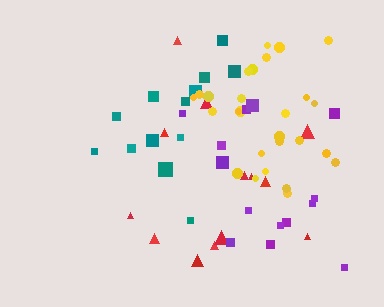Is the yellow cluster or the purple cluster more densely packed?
Yellow.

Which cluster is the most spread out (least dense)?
Red.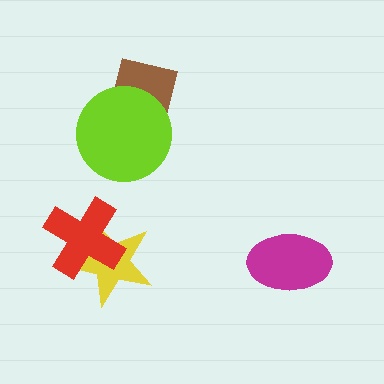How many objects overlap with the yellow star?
1 object overlaps with the yellow star.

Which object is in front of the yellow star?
The red cross is in front of the yellow star.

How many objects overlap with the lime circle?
1 object overlaps with the lime circle.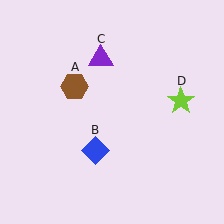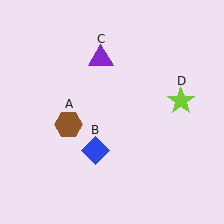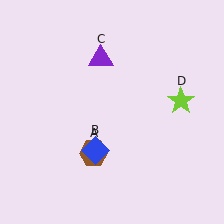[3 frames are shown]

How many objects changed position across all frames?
1 object changed position: brown hexagon (object A).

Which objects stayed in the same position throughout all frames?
Blue diamond (object B) and purple triangle (object C) and lime star (object D) remained stationary.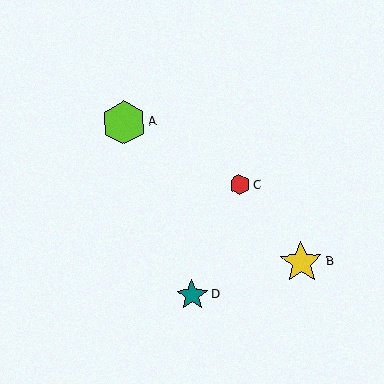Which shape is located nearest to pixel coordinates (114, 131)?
The lime hexagon (labeled A) at (124, 123) is nearest to that location.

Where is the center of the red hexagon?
The center of the red hexagon is at (240, 185).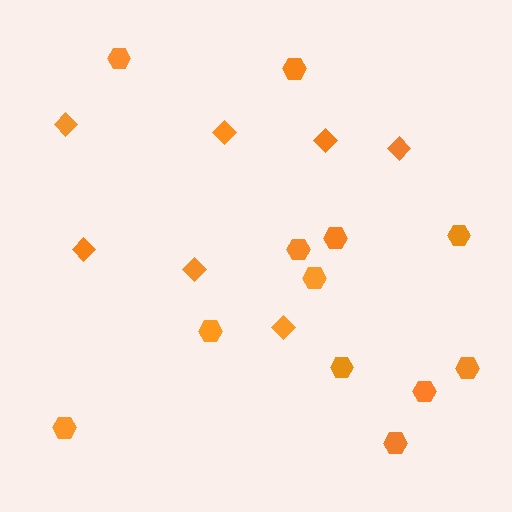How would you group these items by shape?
There are 2 groups: one group of diamonds (7) and one group of hexagons (12).